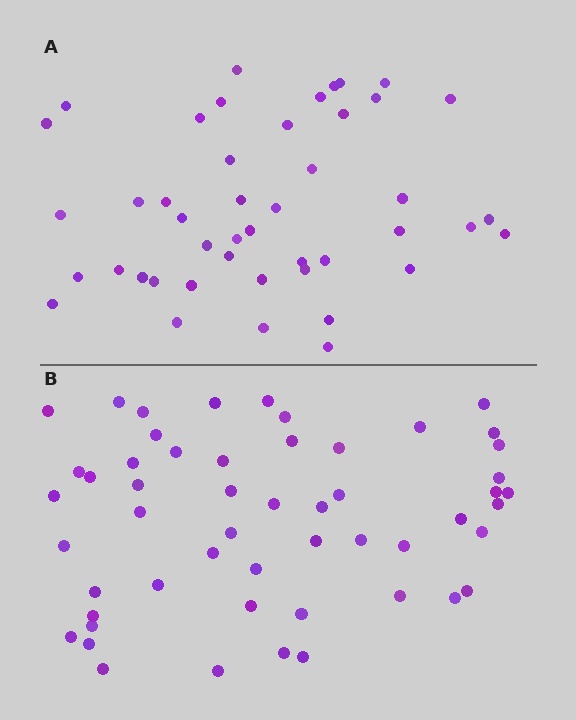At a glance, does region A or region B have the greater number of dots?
Region B (the bottom region) has more dots.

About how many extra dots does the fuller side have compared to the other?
Region B has roughly 8 or so more dots than region A.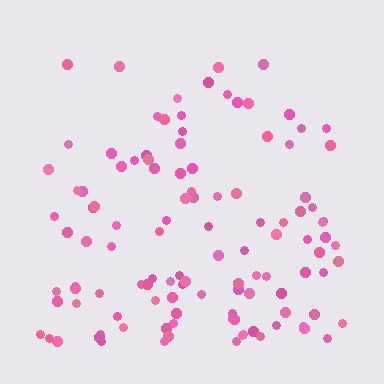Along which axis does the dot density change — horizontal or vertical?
Vertical.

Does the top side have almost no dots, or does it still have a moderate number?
Still a moderate number, just noticeably fewer than the bottom.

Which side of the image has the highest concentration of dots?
The bottom.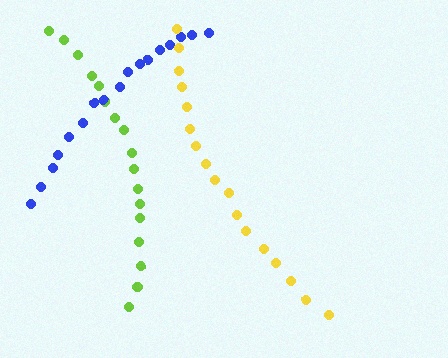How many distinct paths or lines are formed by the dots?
There are 3 distinct paths.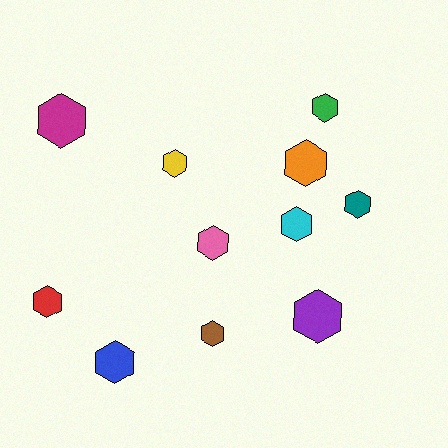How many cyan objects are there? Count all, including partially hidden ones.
There is 1 cyan object.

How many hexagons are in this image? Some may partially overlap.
There are 11 hexagons.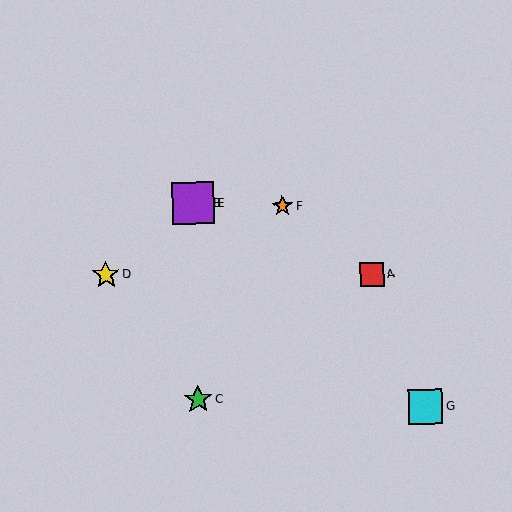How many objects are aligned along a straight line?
3 objects (A, B, E) are aligned along a straight line.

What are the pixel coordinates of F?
Object F is at (282, 206).